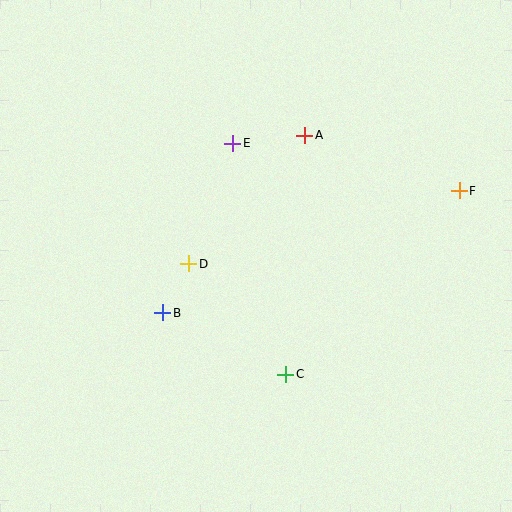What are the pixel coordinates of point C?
Point C is at (286, 374).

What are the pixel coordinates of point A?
Point A is at (305, 135).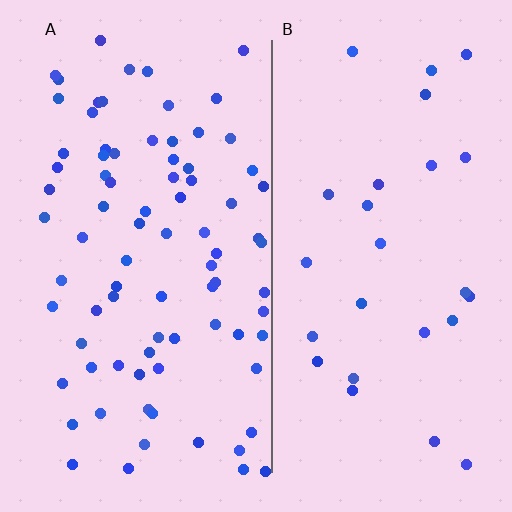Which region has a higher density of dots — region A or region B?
A (the left).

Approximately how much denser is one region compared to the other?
Approximately 3.1× — region A over region B.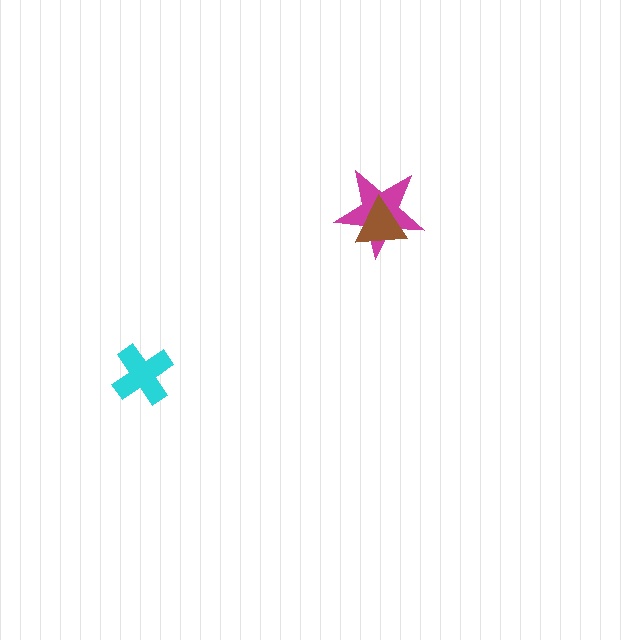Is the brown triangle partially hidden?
No, no other shape covers it.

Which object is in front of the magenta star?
The brown triangle is in front of the magenta star.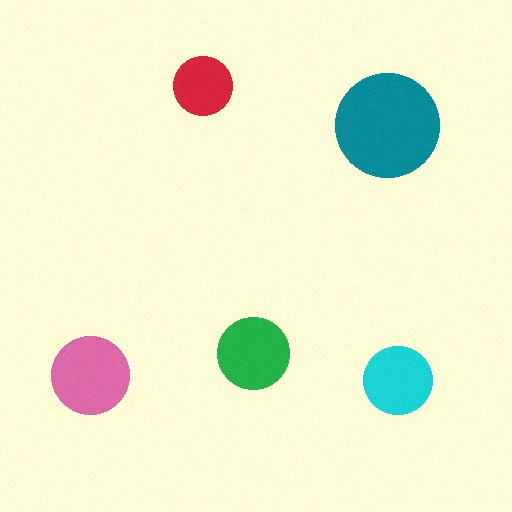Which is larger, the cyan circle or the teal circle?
The teal one.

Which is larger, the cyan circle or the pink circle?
The pink one.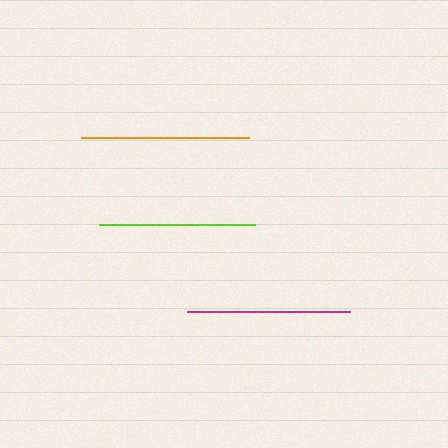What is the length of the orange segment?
The orange segment is approximately 169 pixels long.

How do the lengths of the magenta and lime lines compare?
The magenta and lime lines are approximately the same length.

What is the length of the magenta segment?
The magenta segment is approximately 163 pixels long.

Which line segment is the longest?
The orange line is the longest at approximately 169 pixels.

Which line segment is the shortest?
The lime line is the shortest at approximately 156 pixels.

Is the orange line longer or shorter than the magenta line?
The orange line is longer than the magenta line.